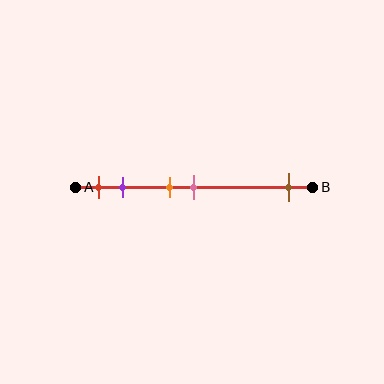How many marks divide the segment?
There are 5 marks dividing the segment.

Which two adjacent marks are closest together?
The orange and pink marks are the closest adjacent pair.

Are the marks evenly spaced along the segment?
No, the marks are not evenly spaced.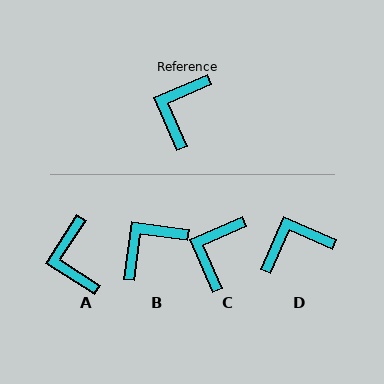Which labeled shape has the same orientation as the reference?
C.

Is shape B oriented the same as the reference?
No, it is off by about 31 degrees.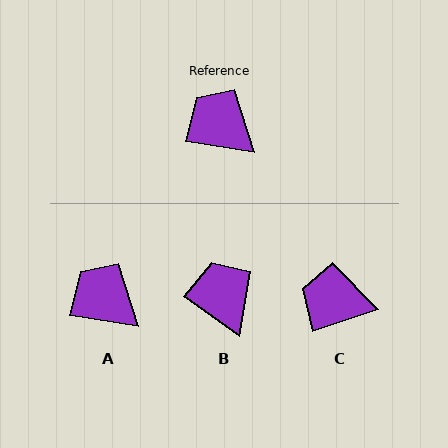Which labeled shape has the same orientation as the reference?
A.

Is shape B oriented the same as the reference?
No, it is off by about 26 degrees.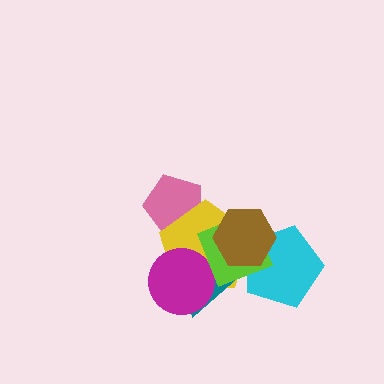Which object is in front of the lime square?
The brown hexagon is in front of the lime square.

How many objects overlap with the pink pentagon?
1 object overlaps with the pink pentagon.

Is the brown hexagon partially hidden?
No, no other shape covers it.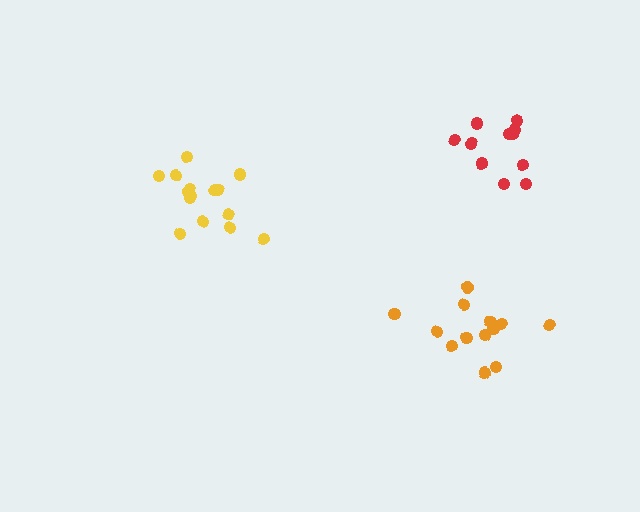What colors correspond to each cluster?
The clusters are colored: orange, yellow, red.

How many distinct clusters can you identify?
There are 3 distinct clusters.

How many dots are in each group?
Group 1: 14 dots, Group 2: 15 dots, Group 3: 11 dots (40 total).